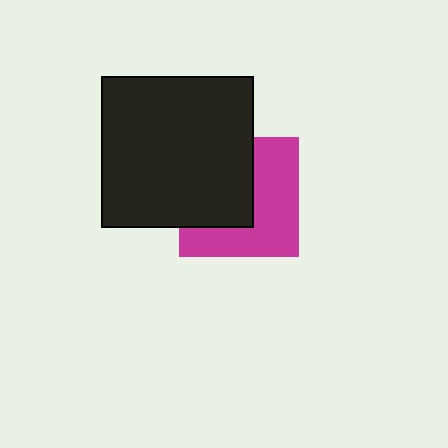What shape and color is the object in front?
The object in front is a black square.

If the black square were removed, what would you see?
You would see the complete magenta square.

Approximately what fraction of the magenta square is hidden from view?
Roughly 46% of the magenta square is hidden behind the black square.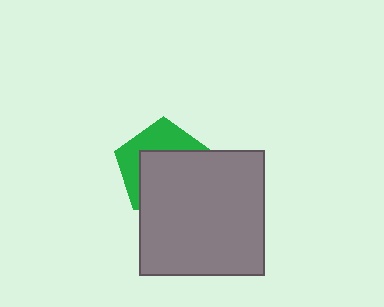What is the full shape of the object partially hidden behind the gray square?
The partially hidden object is a green pentagon.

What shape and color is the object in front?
The object in front is a gray square.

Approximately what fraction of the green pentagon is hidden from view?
Roughly 60% of the green pentagon is hidden behind the gray square.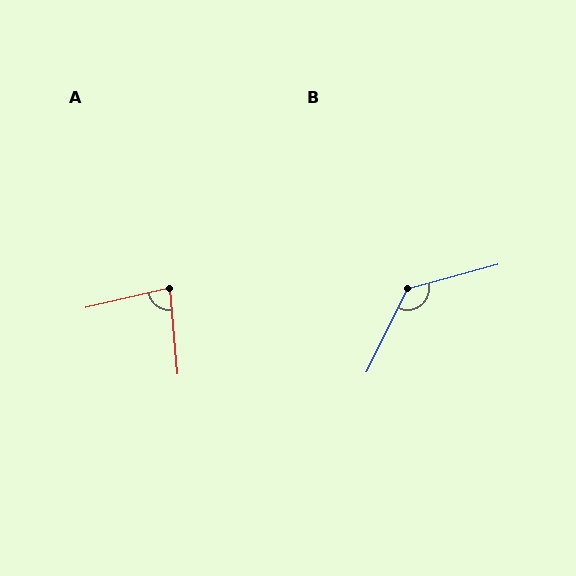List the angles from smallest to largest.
A (81°), B (131°).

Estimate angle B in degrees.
Approximately 131 degrees.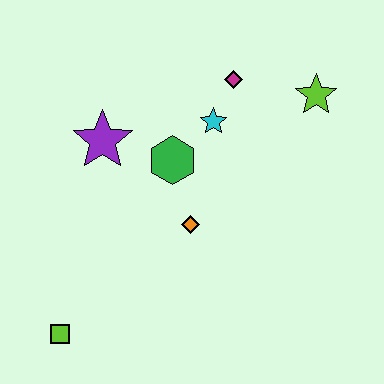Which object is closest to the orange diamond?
The green hexagon is closest to the orange diamond.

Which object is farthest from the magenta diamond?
The lime square is farthest from the magenta diamond.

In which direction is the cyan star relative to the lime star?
The cyan star is to the left of the lime star.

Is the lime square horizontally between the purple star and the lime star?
No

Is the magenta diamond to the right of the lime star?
No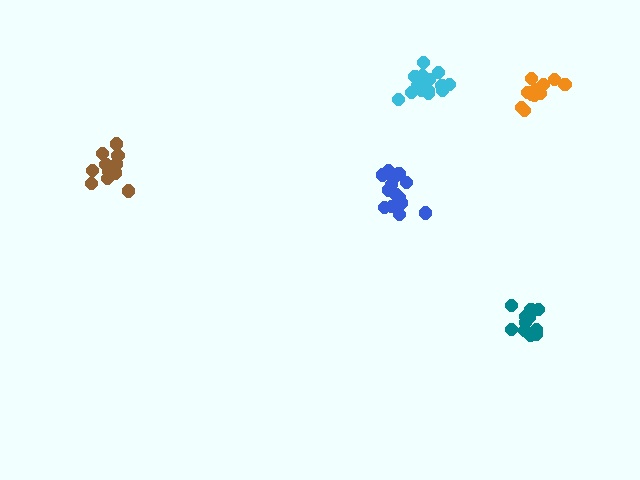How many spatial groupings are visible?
There are 5 spatial groupings.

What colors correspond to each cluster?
The clusters are colored: blue, cyan, orange, teal, brown.